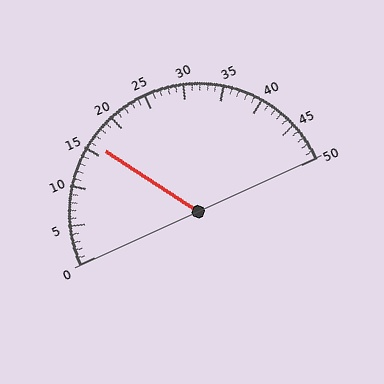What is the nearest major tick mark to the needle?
The nearest major tick mark is 15.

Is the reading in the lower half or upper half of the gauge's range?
The reading is in the lower half of the range (0 to 50).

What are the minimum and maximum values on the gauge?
The gauge ranges from 0 to 50.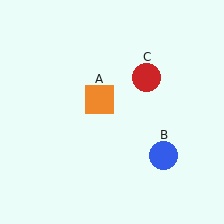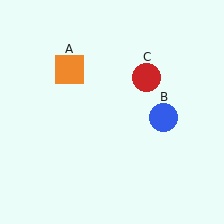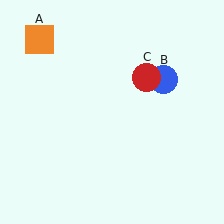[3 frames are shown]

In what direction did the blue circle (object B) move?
The blue circle (object B) moved up.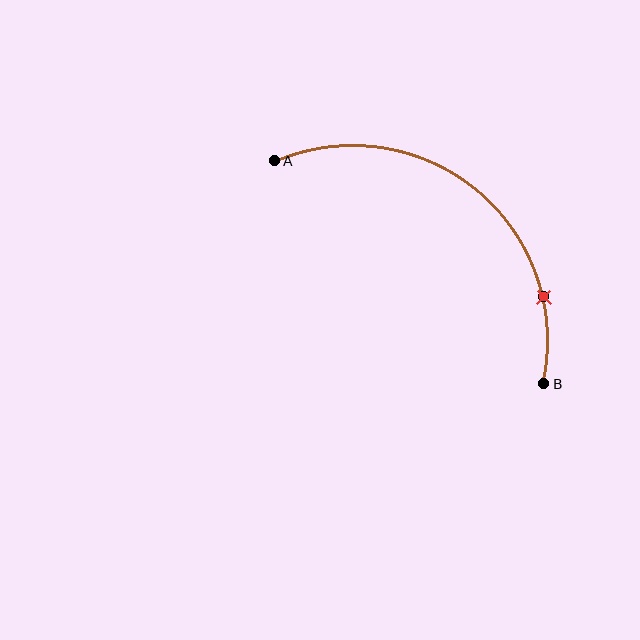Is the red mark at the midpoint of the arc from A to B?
No. The red mark lies on the arc but is closer to endpoint B. The arc midpoint would be at the point on the curve equidistant along the arc from both A and B.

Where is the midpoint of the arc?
The arc midpoint is the point on the curve farthest from the straight line joining A and B. It sits above and to the right of that line.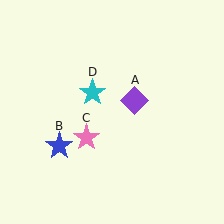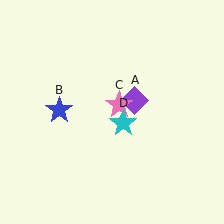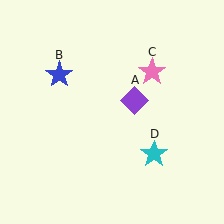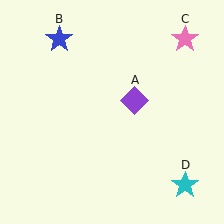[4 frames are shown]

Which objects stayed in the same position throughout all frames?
Purple diamond (object A) remained stationary.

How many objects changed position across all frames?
3 objects changed position: blue star (object B), pink star (object C), cyan star (object D).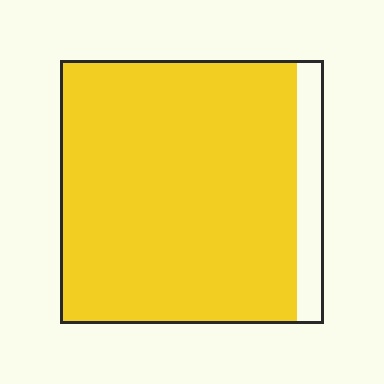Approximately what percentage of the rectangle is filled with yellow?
Approximately 90%.